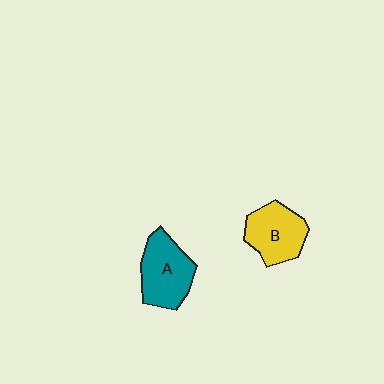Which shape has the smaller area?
Shape B (yellow).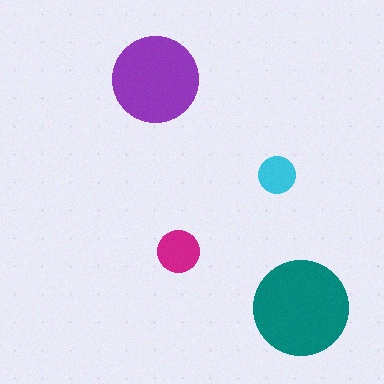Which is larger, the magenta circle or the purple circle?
The purple one.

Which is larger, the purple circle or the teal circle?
The teal one.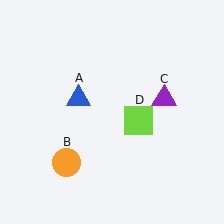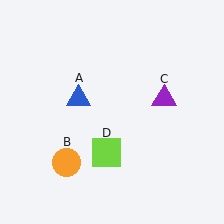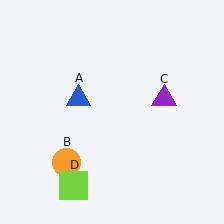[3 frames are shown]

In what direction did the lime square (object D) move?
The lime square (object D) moved down and to the left.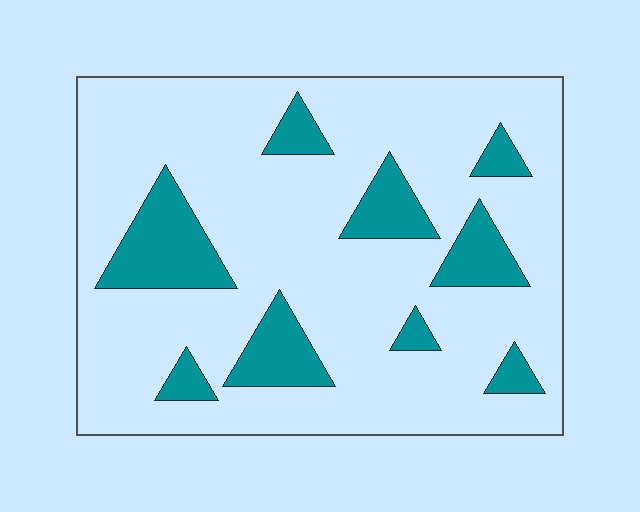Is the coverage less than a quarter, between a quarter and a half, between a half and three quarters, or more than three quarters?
Less than a quarter.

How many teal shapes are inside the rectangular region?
9.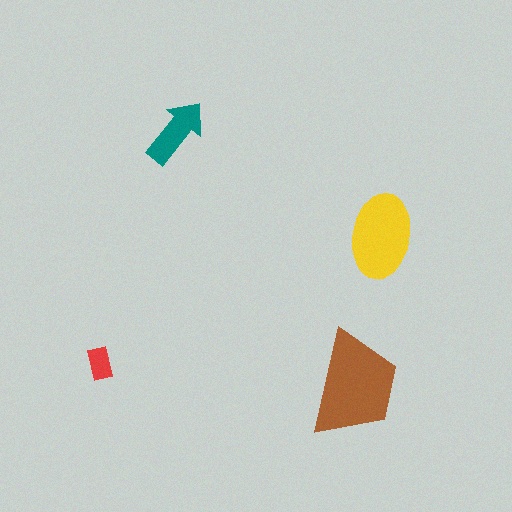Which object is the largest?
The brown trapezoid.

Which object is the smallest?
The red rectangle.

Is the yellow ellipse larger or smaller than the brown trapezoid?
Smaller.